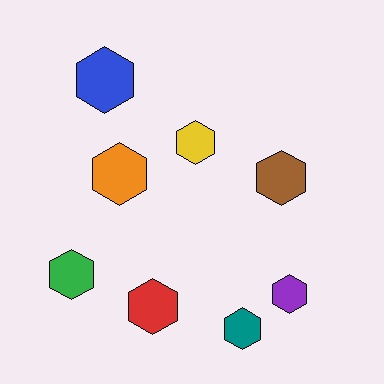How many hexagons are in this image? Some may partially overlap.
There are 8 hexagons.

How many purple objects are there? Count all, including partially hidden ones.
There is 1 purple object.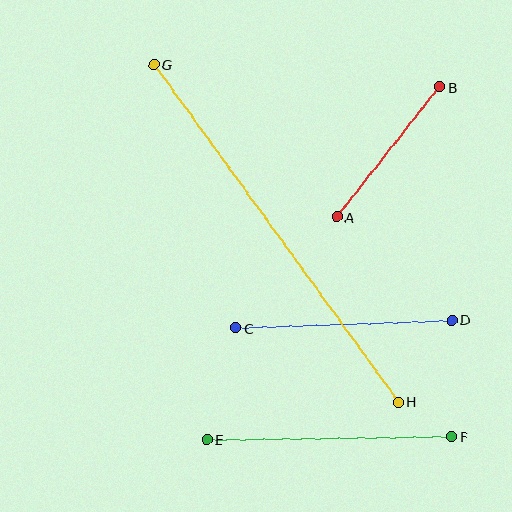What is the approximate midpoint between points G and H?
The midpoint is at approximately (276, 233) pixels.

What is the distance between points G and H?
The distance is approximately 417 pixels.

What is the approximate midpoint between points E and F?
The midpoint is at approximately (329, 438) pixels.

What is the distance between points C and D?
The distance is approximately 216 pixels.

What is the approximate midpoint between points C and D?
The midpoint is at approximately (344, 324) pixels.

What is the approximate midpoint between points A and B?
The midpoint is at approximately (388, 152) pixels.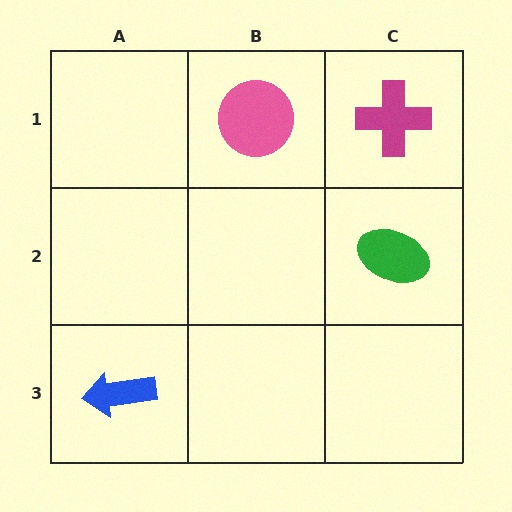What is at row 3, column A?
A blue arrow.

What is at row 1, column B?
A pink circle.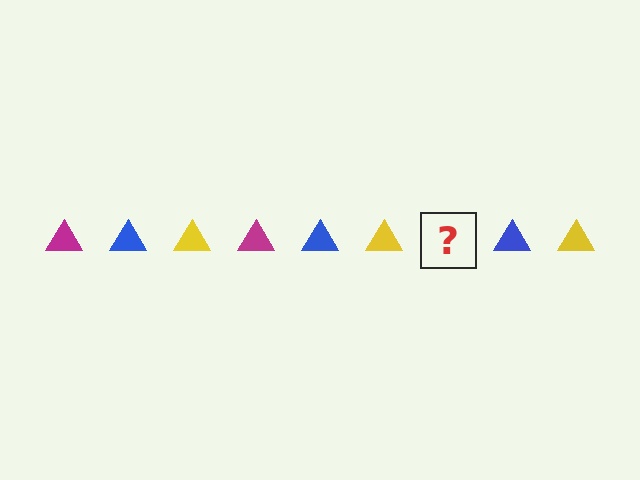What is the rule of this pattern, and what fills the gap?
The rule is that the pattern cycles through magenta, blue, yellow triangles. The gap should be filled with a magenta triangle.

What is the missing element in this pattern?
The missing element is a magenta triangle.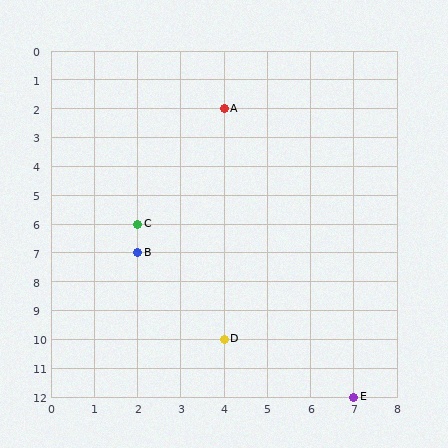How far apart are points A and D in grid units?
Points A and D are 8 rows apart.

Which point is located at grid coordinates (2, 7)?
Point B is at (2, 7).